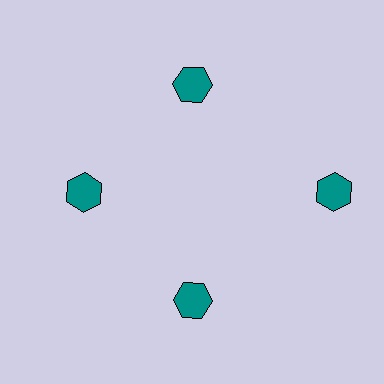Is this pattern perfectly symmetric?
No. The 4 teal hexagons are arranged in a ring, but one element near the 3 o'clock position is pushed outward from the center, breaking the 4-fold rotational symmetry.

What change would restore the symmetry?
The symmetry would be restored by moving it inward, back onto the ring so that all 4 hexagons sit at equal angles and equal distance from the center.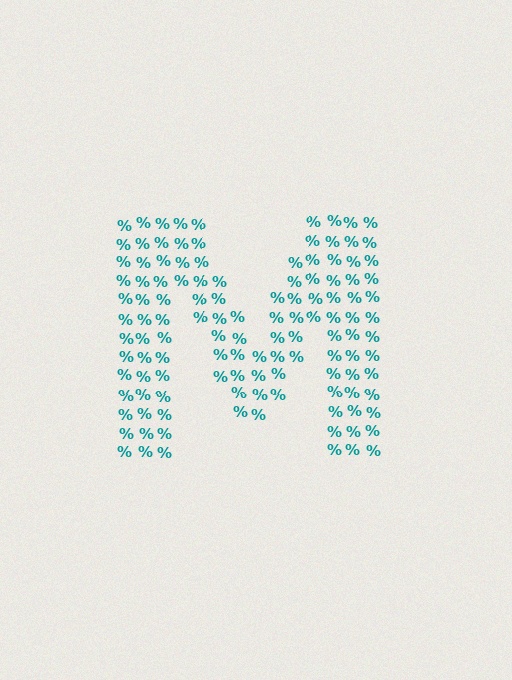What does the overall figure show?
The overall figure shows the letter M.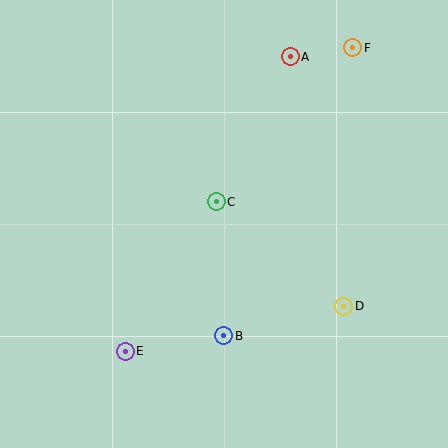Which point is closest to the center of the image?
Point C at (216, 202) is closest to the center.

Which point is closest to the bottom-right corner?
Point D is closest to the bottom-right corner.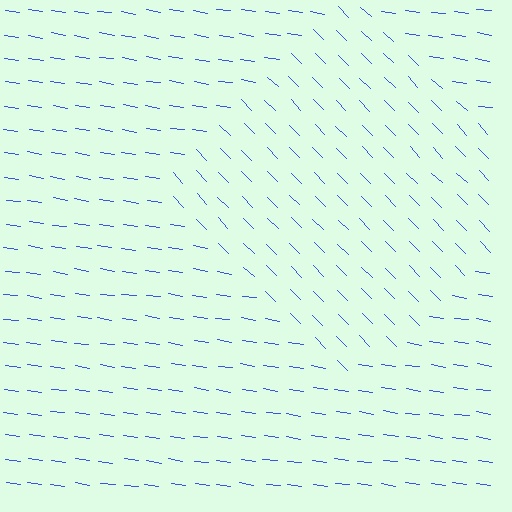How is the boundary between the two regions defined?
The boundary is defined purely by a change in line orientation (approximately 37 degrees difference). All lines are the same color and thickness.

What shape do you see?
I see a diamond.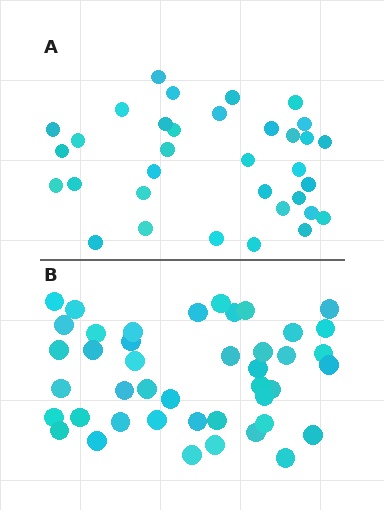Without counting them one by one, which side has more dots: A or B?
Region B (the bottom region) has more dots.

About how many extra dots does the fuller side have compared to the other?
Region B has roughly 8 or so more dots than region A.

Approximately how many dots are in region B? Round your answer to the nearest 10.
About 40 dots. (The exact count is 43, which rounds to 40.)